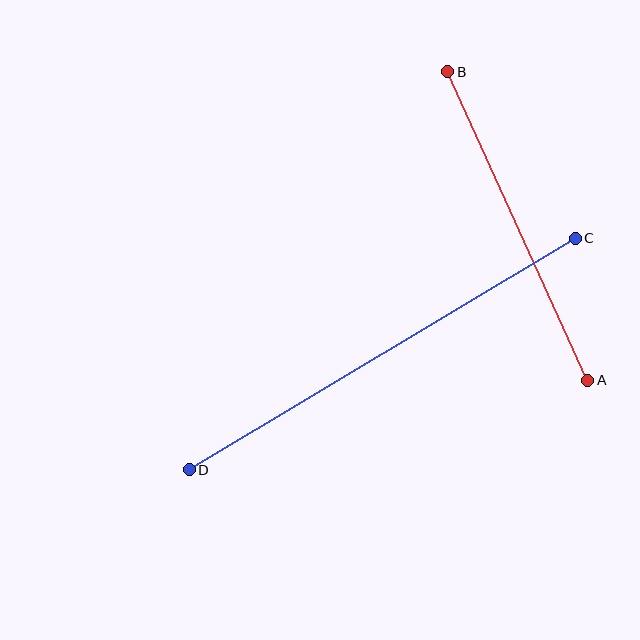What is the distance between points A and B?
The distance is approximately 338 pixels.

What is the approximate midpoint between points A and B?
The midpoint is at approximately (518, 226) pixels.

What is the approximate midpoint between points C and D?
The midpoint is at approximately (382, 354) pixels.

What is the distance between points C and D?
The distance is approximately 450 pixels.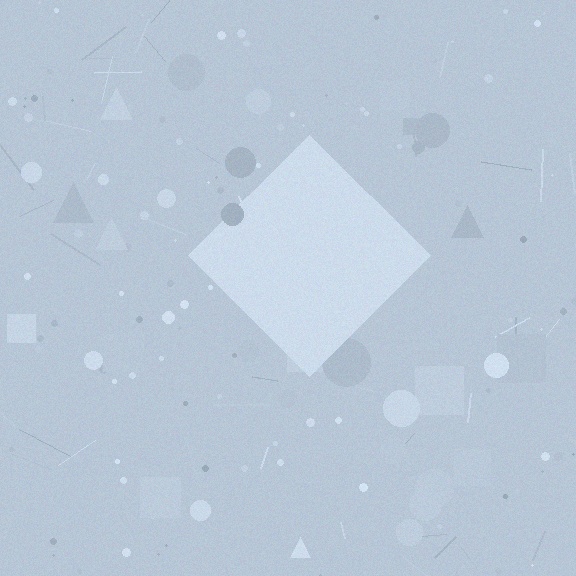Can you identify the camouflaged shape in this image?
The camouflaged shape is a diamond.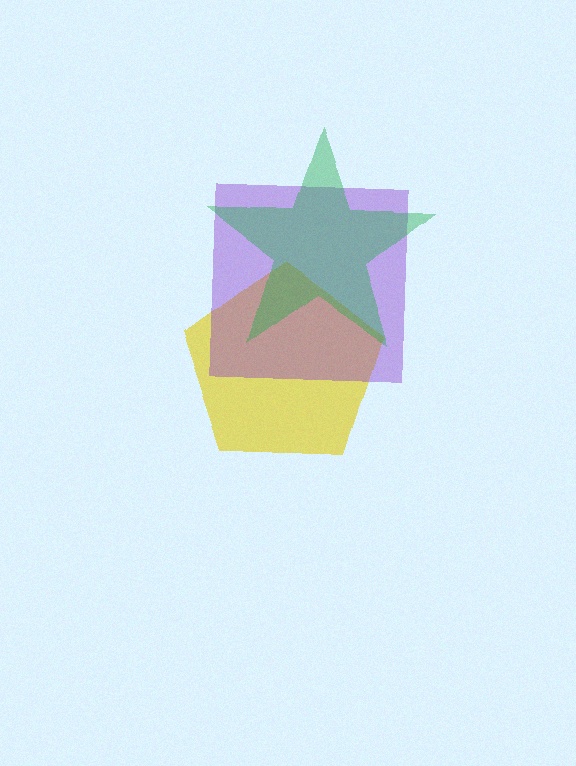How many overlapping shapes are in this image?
There are 3 overlapping shapes in the image.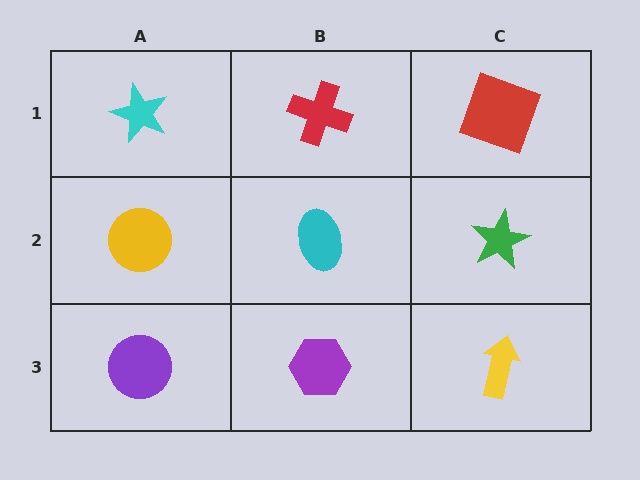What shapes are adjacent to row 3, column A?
A yellow circle (row 2, column A), a purple hexagon (row 3, column B).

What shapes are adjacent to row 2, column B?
A red cross (row 1, column B), a purple hexagon (row 3, column B), a yellow circle (row 2, column A), a green star (row 2, column C).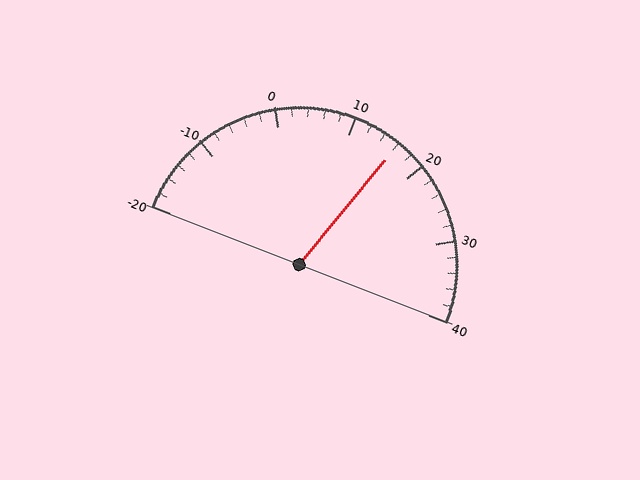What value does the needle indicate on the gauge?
The needle indicates approximately 16.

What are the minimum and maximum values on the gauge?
The gauge ranges from -20 to 40.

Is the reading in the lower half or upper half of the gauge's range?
The reading is in the upper half of the range (-20 to 40).